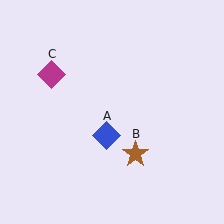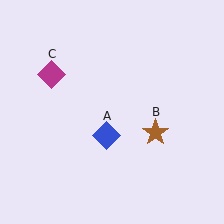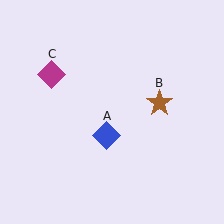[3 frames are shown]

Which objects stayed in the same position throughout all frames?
Blue diamond (object A) and magenta diamond (object C) remained stationary.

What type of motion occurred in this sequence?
The brown star (object B) rotated counterclockwise around the center of the scene.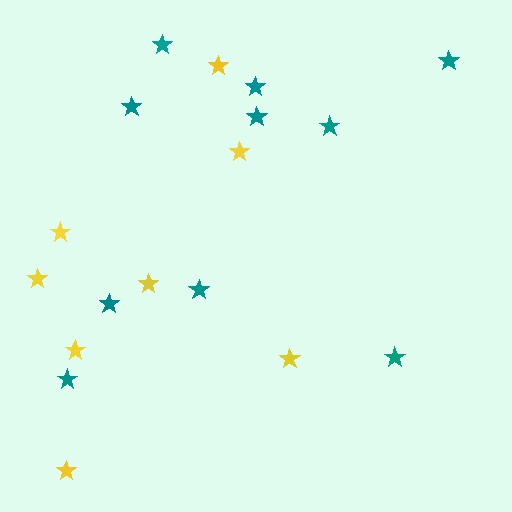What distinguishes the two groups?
There are 2 groups: one group of yellow stars (8) and one group of teal stars (10).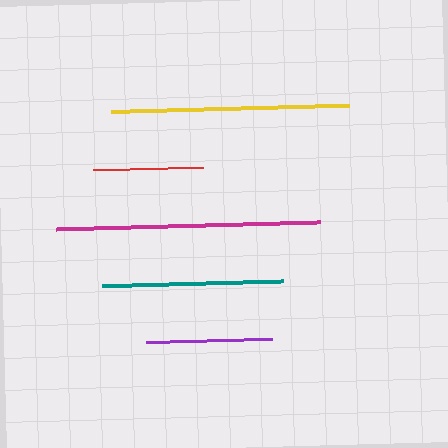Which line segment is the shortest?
The red line is the shortest at approximately 111 pixels.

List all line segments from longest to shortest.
From longest to shortest: magenta, yellow, teal, purple, red.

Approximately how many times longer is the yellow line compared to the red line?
The yellow line is approximately 2.1 times the length of the red line.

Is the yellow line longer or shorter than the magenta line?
The magenta line is longer than the yellow line.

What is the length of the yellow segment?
The yellow segment is approximately 238 pixels long.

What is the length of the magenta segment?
The magenta segment is approximately 264 pixels long.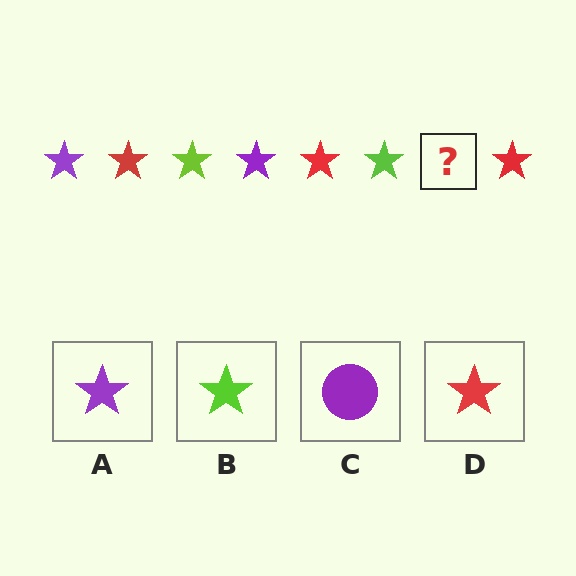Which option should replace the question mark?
Option A.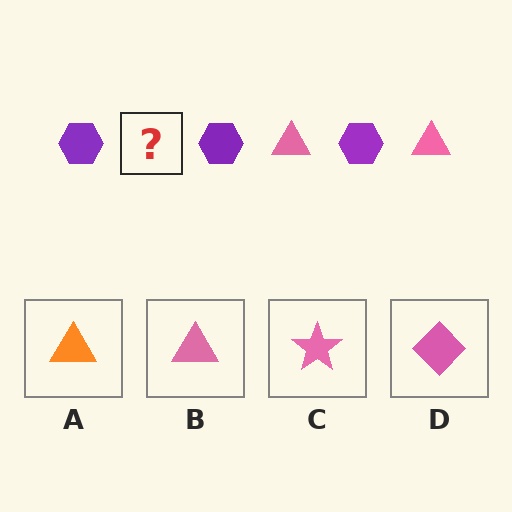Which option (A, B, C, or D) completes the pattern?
B.